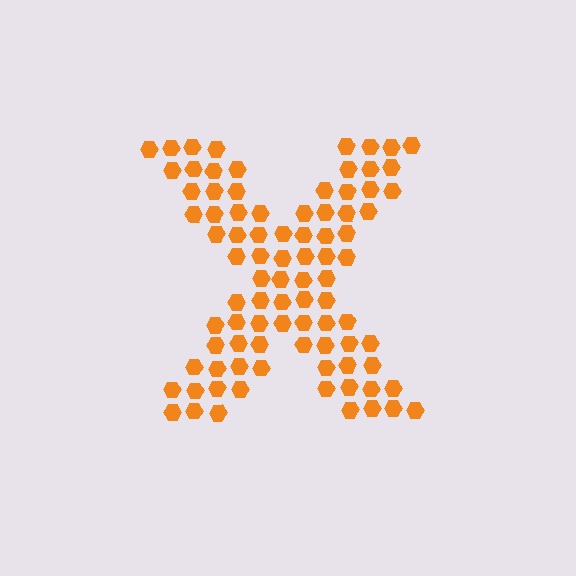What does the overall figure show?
The overall figure shows the letter X.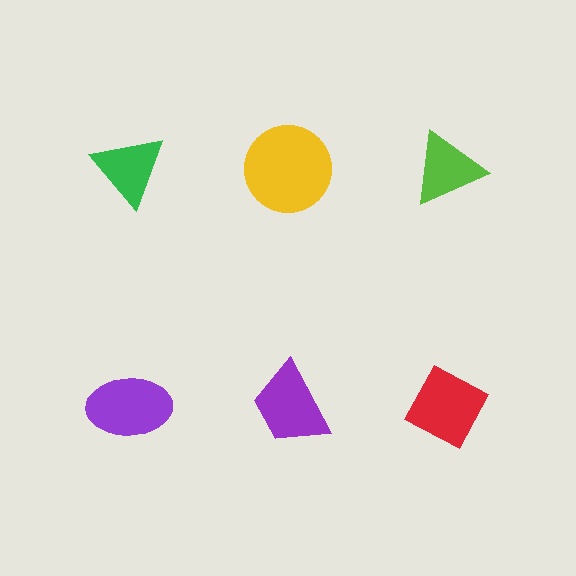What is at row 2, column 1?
A purple ellipse.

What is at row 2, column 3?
A red diamond.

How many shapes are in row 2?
3 shapes.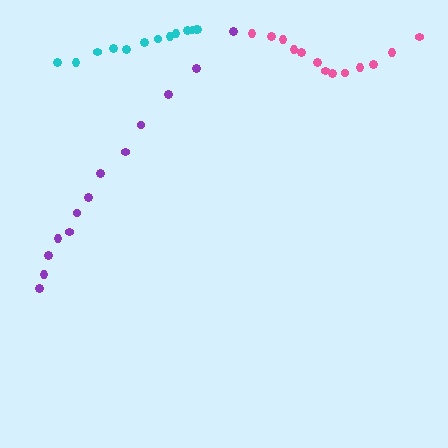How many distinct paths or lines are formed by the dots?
There are 3 distinct paths.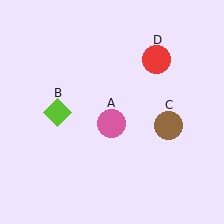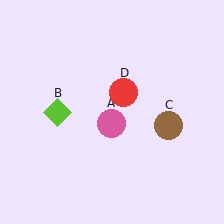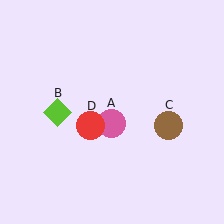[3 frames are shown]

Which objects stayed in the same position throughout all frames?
Pink circle (object A) and lime diamond (object B) and brown circle (object C) remained stationary.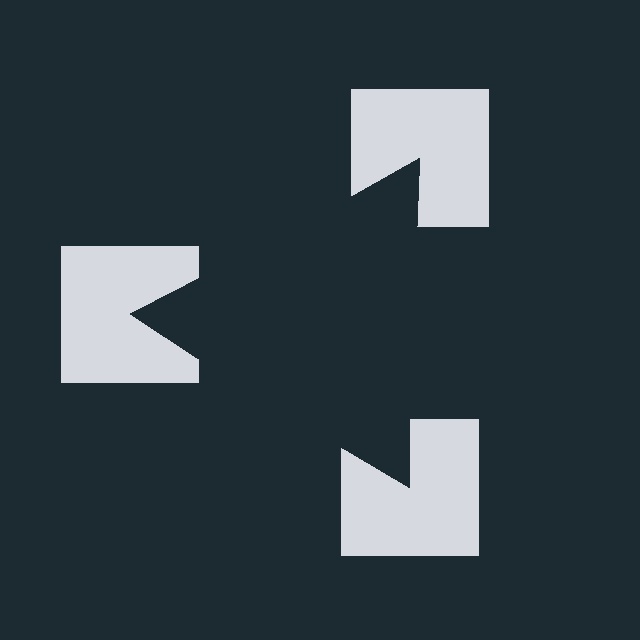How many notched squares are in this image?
There are 3 — one at each vertex of the illusory triangle.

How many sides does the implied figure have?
3 sides.